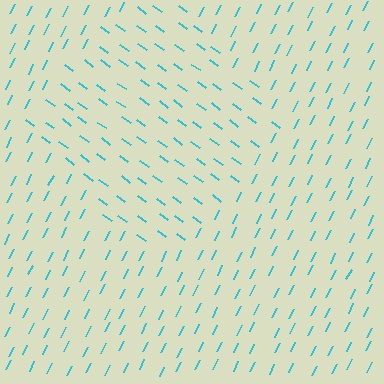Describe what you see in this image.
The image is filled with small cyan line segments. A diamond region in the image has lines oriented differently from the surrounding lines, creating a visible texture boundary.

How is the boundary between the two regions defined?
The boundary is defined purely by a change in line orientation (approximately 81 degrees difference). All lines are the same color and thickness.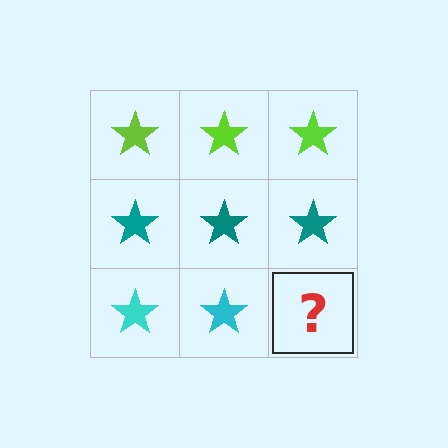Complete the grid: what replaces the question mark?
The question mark should be replaced with a cyan star.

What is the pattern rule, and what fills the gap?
The rule is that each row has a consistent color. The gap should be filled with a cyan star.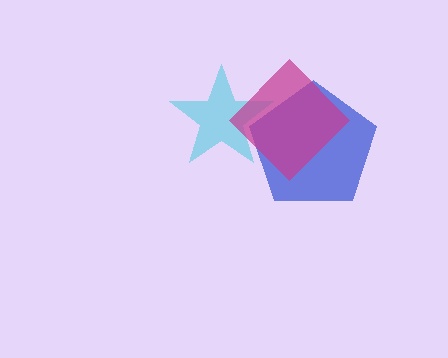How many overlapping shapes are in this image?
There are 3 overlapping shapes in the image.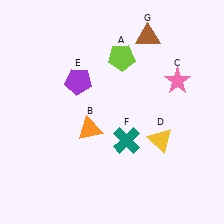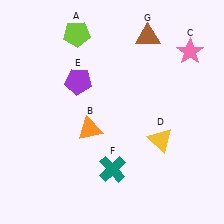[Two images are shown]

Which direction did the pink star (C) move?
The pink star (C) moved up.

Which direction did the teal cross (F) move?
The teal cross (F) moved down.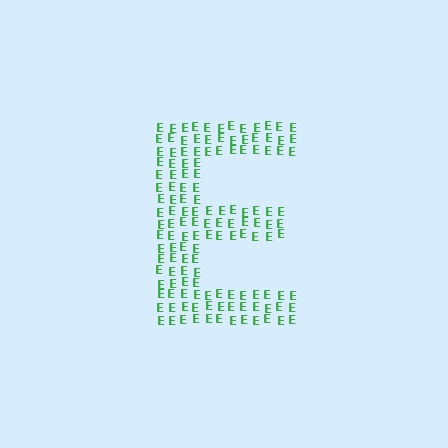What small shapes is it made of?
It is made of small letter E's.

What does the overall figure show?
The overall figure shows the letter E.